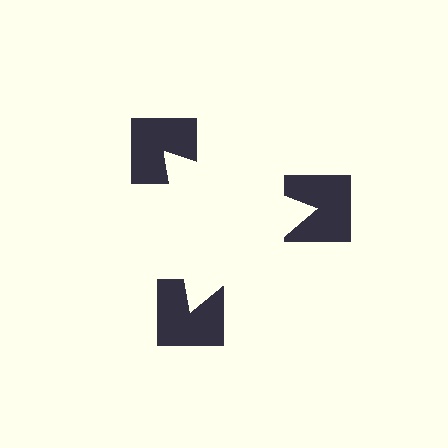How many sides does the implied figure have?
3 sides.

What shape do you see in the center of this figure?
An illusory triangle — its edges are inferred from the aligned wedge cuts in the notched squares, not physically drawn.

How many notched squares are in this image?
There are 3 — one at each vertex of the illusory triangle.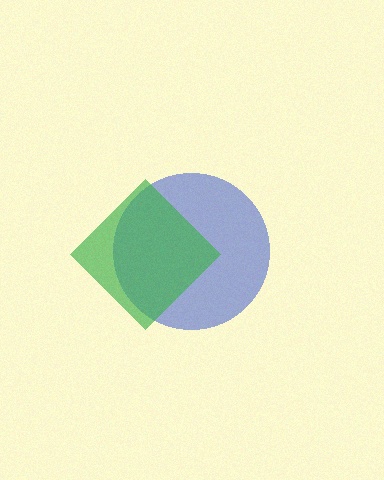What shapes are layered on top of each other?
The layered shapes are: a blue circle, a green diamond.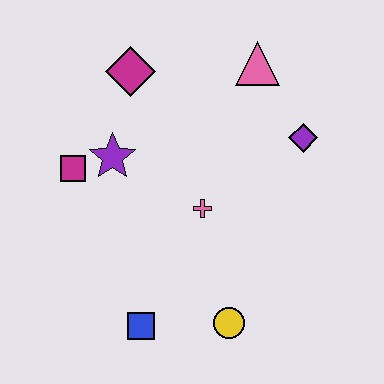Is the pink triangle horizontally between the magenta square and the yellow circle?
No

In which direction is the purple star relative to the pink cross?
The purple star is to the left of the pink cross.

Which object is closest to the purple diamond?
The pink triangle is closest to the purple diamond.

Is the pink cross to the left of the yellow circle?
Yes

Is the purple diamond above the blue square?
Yes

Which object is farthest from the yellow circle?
The magenta diamond is farthest from the yellow circle.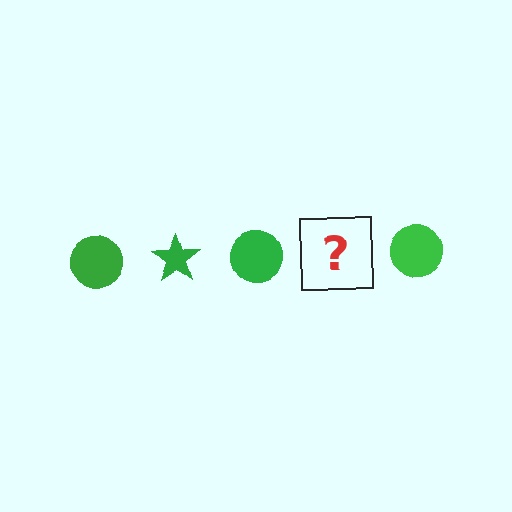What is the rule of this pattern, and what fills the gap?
The rule is that the pattern cycles through circle, star shapes in green. The gap should be filled with a green star.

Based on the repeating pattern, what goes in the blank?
The blank should be a green star.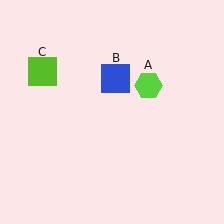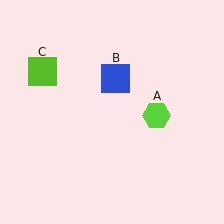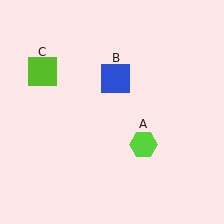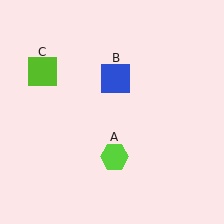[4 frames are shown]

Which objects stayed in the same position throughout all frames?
Blue square (object B) and lime square (object C) remained stationary.